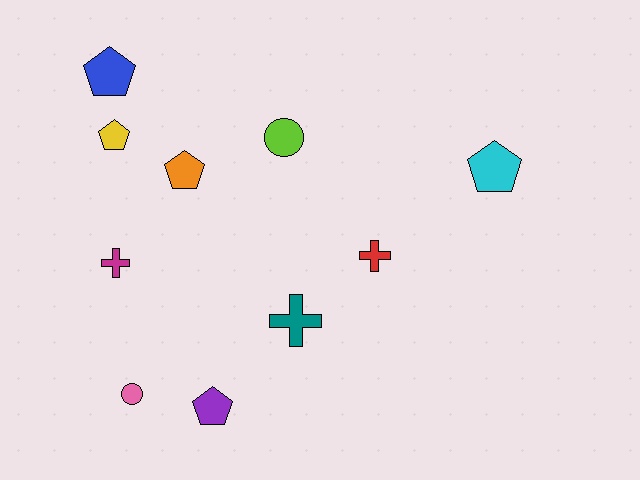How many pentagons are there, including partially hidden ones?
There are 5 pentagons.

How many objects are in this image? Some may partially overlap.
There are 10 objects.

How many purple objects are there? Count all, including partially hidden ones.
There is 1 purple object.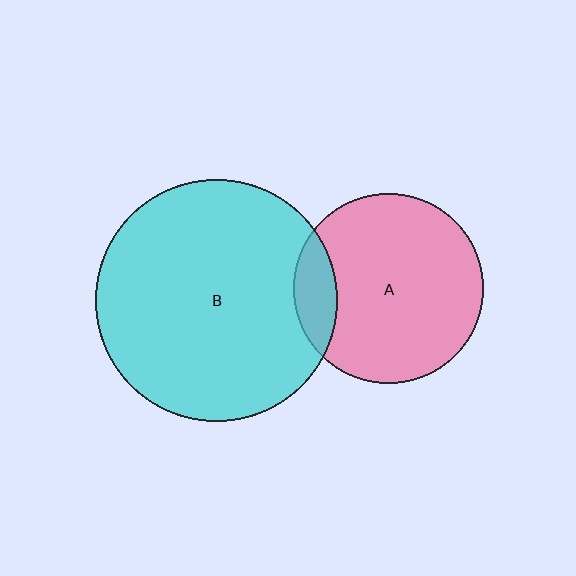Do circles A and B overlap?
Yes.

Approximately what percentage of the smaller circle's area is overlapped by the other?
Approximately 15%.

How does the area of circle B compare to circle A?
Approximately 1.6 times.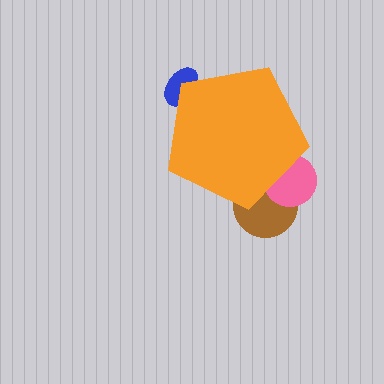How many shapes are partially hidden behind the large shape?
3 shapes are partially hidden.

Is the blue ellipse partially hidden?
Yes, the blue ellipse is partially hidden behind the orange pentagon.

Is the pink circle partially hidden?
Yes, the pink circle is partially hidden behind the orange pentagon.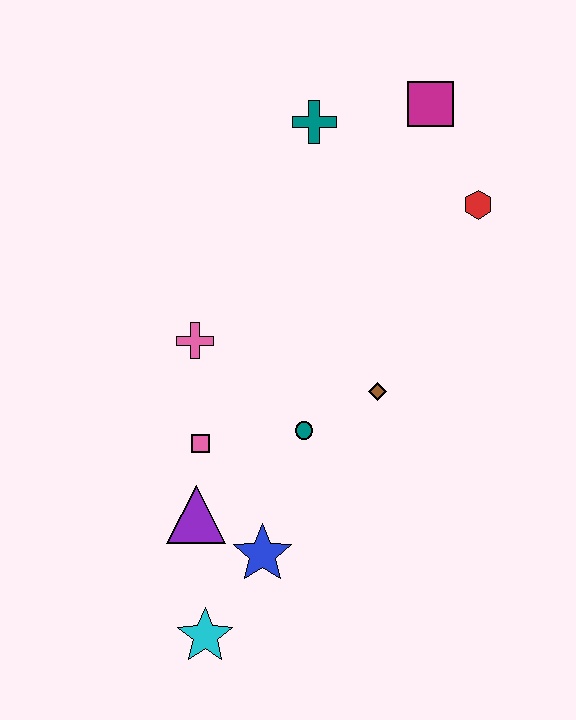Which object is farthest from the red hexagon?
The cyan star is farthest from the red hexagon.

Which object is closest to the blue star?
The purple triangle is closest to the blue star.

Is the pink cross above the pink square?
Yes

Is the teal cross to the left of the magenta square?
Yes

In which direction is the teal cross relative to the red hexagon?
The teal cross is to the left of the red hexagon.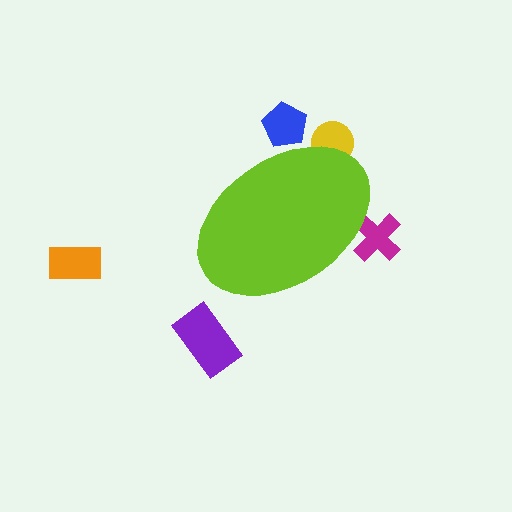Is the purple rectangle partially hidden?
No, the purple rectangle is fully visible.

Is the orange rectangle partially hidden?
No, the orange rectangle is fully visible.